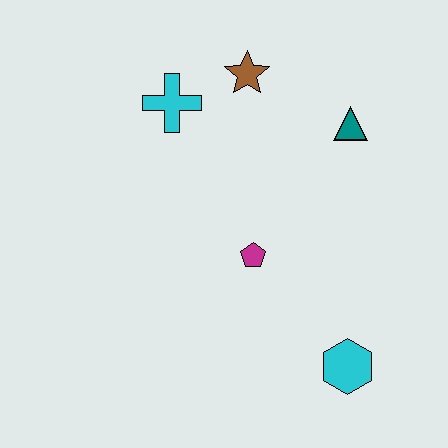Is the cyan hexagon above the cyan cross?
No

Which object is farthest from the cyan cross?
The cyan hexagon is farthest from the cyan cross.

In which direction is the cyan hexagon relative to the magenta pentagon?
The cyan hexagon is below the magenta pentagon.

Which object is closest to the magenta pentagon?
The cyan hexagon is closest to the magenta pentagon.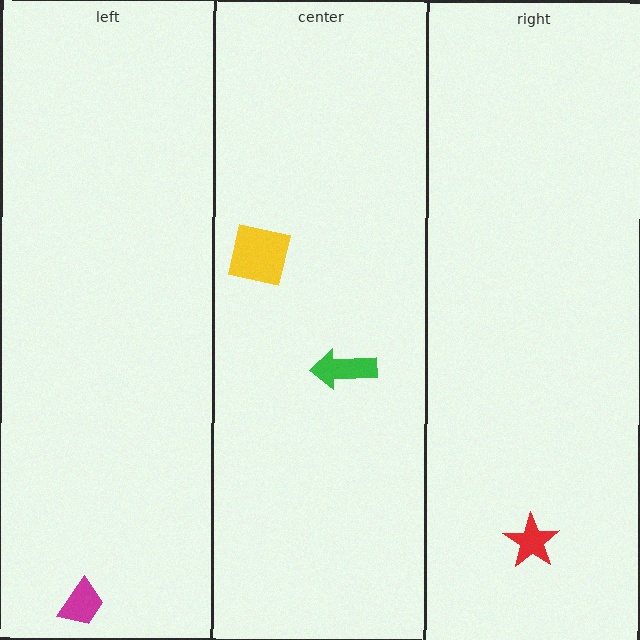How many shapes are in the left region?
1.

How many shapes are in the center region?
2.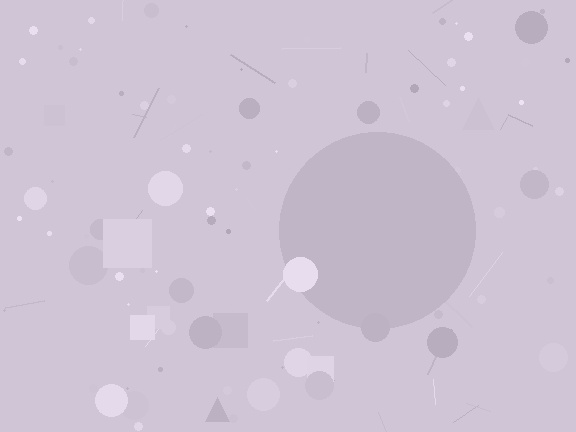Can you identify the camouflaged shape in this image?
The camouflaged shape is a circle.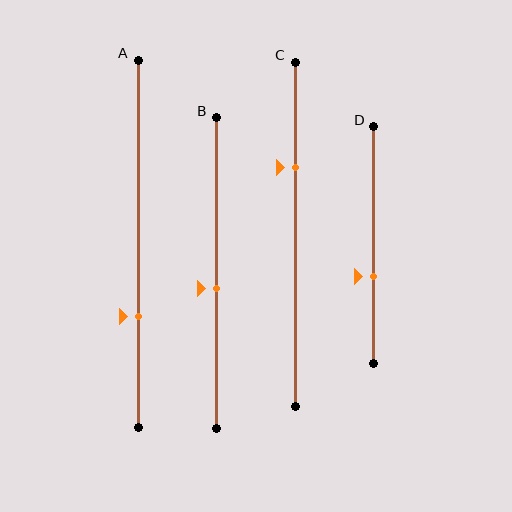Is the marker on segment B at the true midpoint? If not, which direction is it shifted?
No, the marker on segment B is shifted downward by about 5% of the segment length.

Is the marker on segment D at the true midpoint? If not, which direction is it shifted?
No, the marker on segment D is shifted downward by about 13% of the segment length.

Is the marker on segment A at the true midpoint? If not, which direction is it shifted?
No, the marker on segment A is shifted downward by about 20% of the segment length.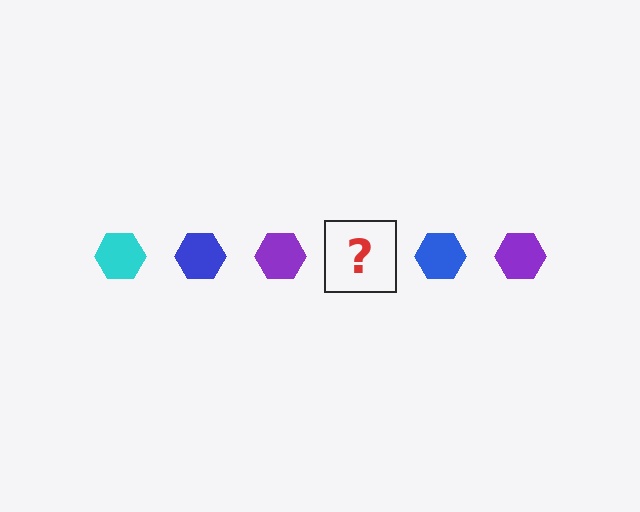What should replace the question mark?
The question mark should be replaced with a cyan hexagon.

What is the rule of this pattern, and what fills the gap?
The rule is that the pattern cycles through cyan, blue, purple hexagons. The gap should be filled with a cyan hexagon.